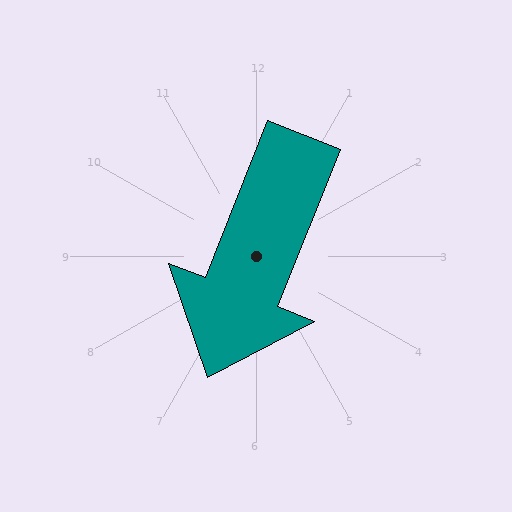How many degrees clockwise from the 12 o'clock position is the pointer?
Approximately 202 degrees.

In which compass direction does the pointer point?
South.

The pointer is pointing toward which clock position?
Roughly 7 o'clock.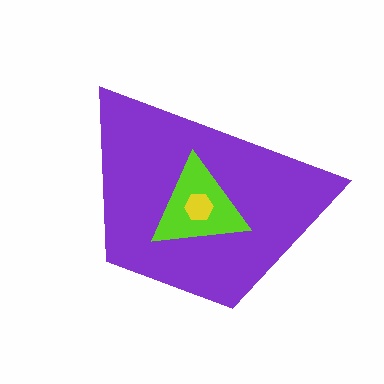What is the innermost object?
The yellow hexagon.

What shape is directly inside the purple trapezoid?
The lime triangle.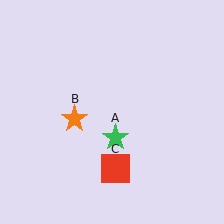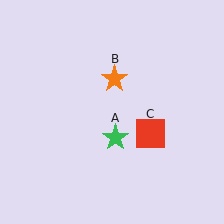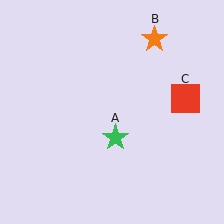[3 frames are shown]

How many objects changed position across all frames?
2 objects changed position: orange star (object B), red square (object C).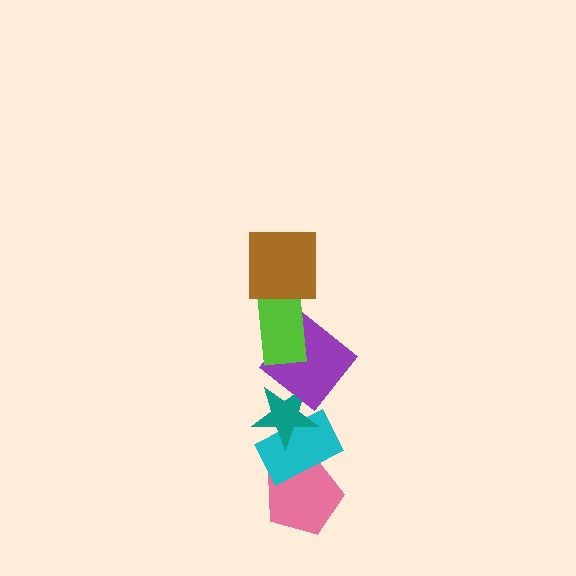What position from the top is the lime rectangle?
The lime rectangle is 2nd from the top.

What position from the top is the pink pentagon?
The pink pentagon is 6th from the top.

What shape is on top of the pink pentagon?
The cyan rectangle is on top of the pink pentagon.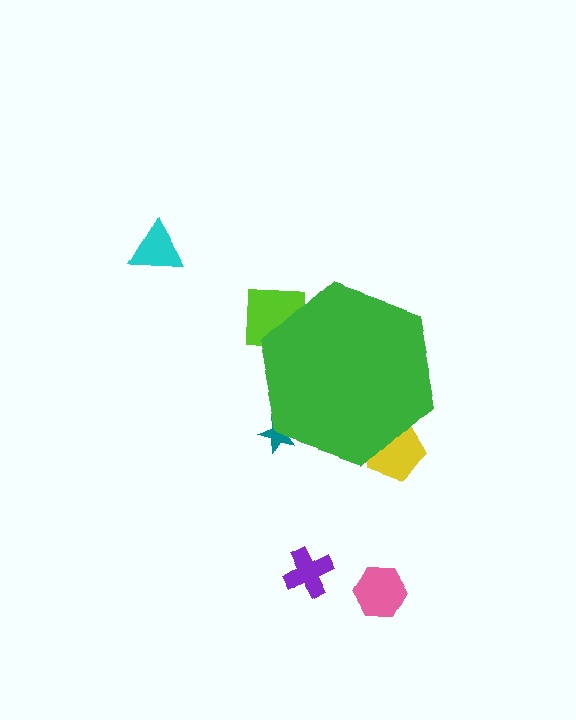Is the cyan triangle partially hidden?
No, the cyan triangle is fully visible.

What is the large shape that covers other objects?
A green hexagon.